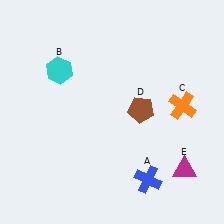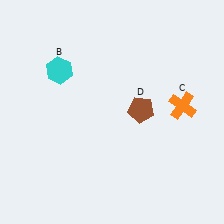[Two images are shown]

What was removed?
The magenta triangle (E), the blue cross (A) were removed in Image 2.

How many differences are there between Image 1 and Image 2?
There are 2 differences between the two images.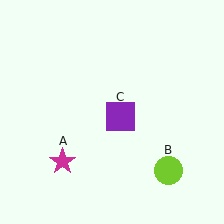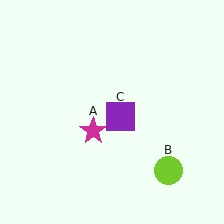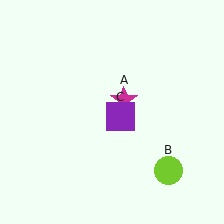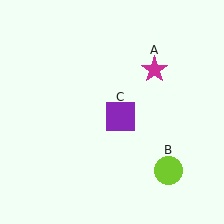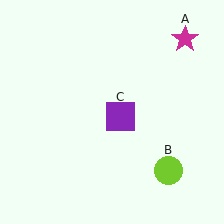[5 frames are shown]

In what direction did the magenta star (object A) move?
The magenta star (object A) moved up and to the right.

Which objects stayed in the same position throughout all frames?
Lime circle (object B) and purple square (object C) remained stationary.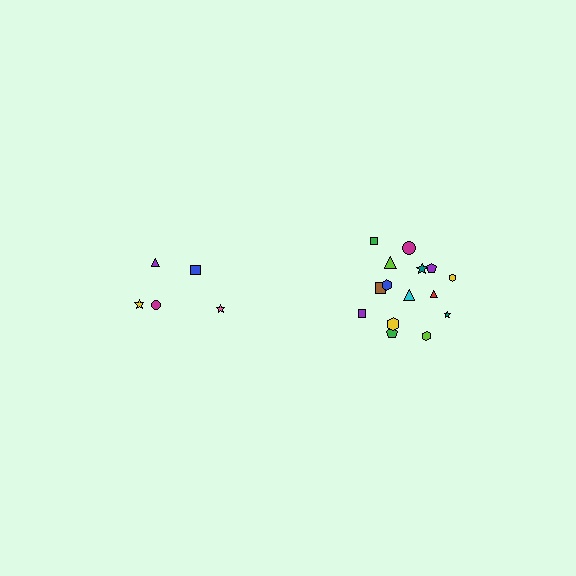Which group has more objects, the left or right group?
The right group.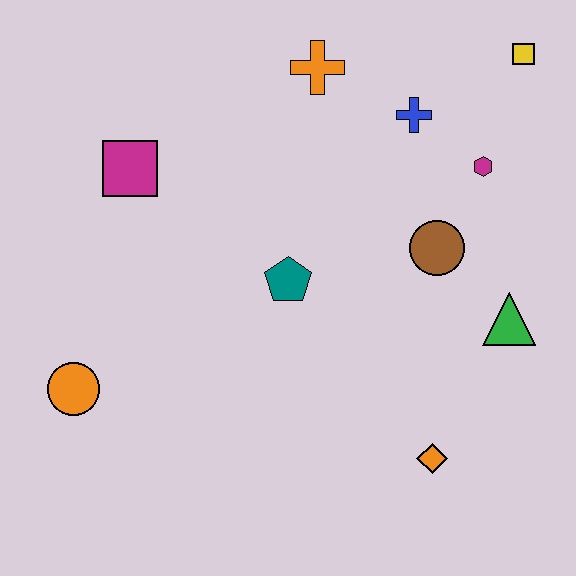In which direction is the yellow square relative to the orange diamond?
The yellow square is above the orange diamond.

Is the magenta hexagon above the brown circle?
Yes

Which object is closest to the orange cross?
The blue cross is closest to the orange cross.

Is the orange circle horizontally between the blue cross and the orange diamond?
No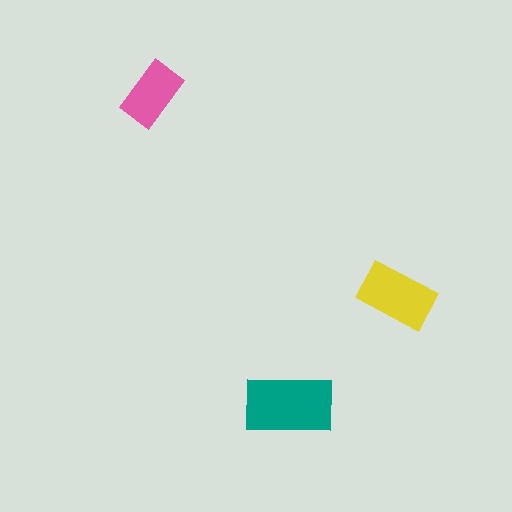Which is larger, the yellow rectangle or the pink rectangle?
The yellow one.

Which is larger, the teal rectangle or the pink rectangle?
The teal one.